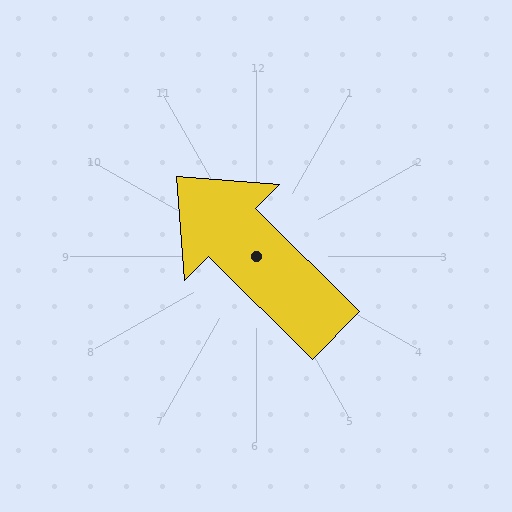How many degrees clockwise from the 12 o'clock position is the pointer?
Approximately 315 degrees.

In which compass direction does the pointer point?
Northwest.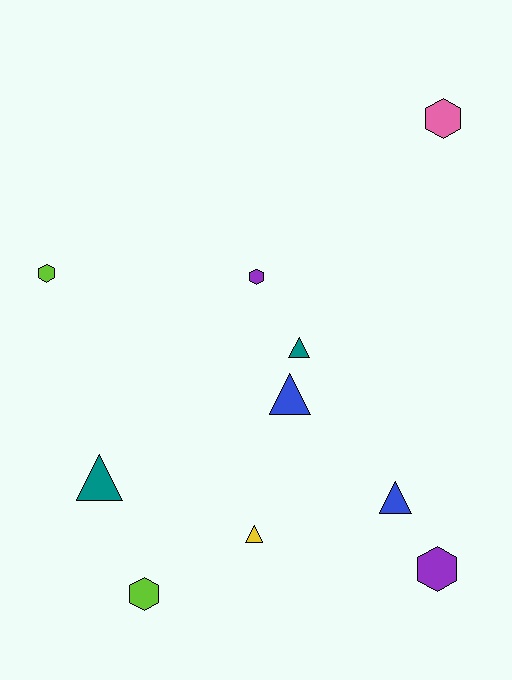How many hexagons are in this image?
There are 5 hexagons.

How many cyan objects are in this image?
There are no cyan objects.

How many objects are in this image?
There are 10 objects.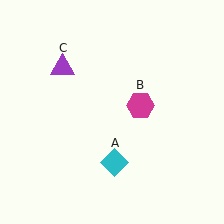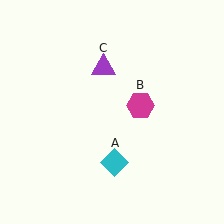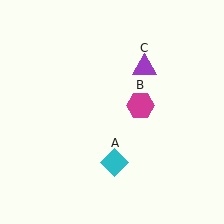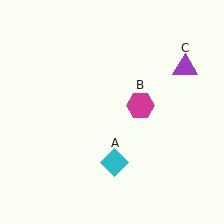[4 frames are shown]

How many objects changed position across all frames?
1 object changed position: purple triangle (object C).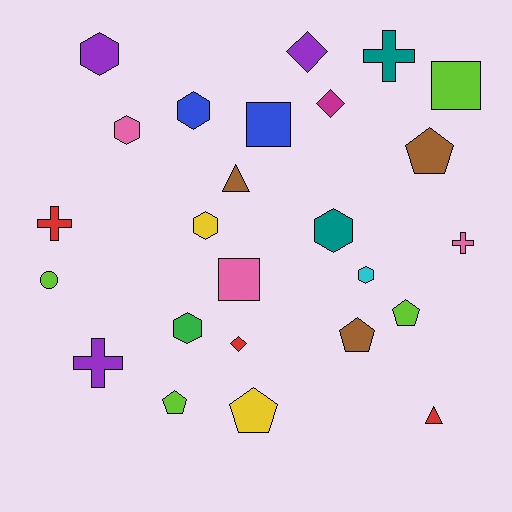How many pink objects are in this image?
There are 3 pink objects.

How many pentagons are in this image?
There are 5 pentagons.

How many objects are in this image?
There are 25 objects.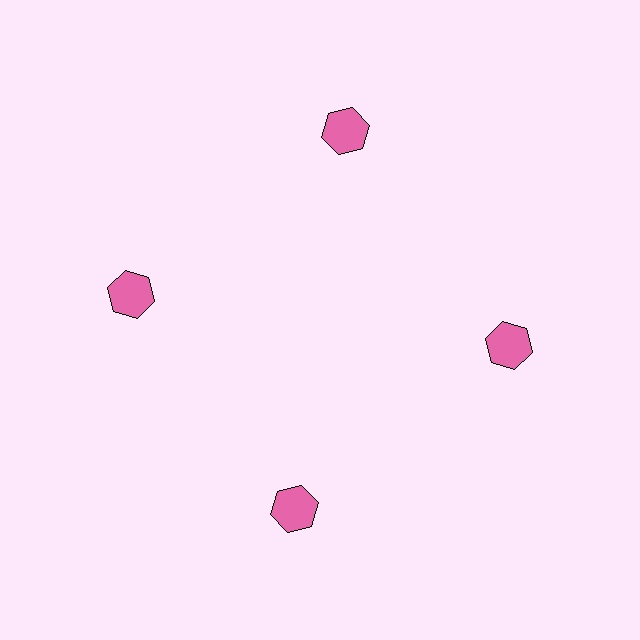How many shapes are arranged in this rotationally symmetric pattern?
There are 4 shapes, arranged in 4 groups of 1.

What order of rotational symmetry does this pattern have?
This pattern has 4-fold rotational symmetry.